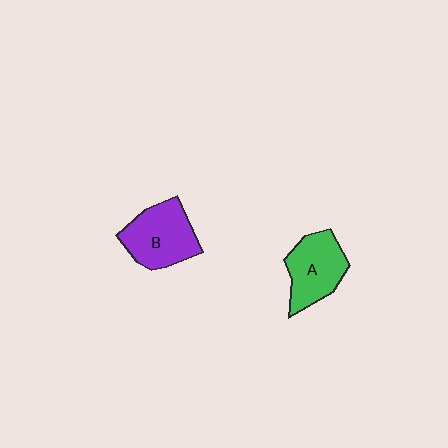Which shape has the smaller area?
Shape A (green).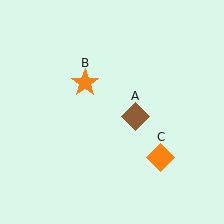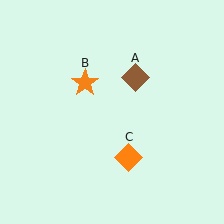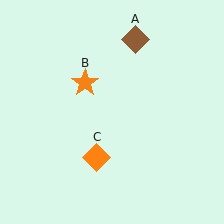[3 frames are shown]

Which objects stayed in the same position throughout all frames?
Orange star (object B) remained stationary.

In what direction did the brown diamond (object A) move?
The brown diamond (object A) moved up.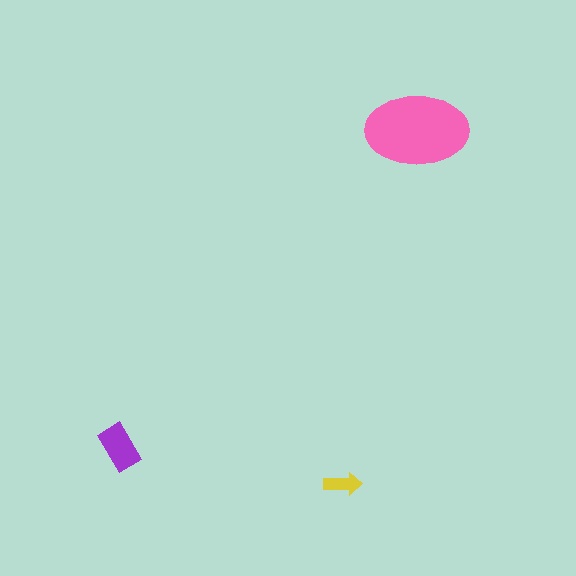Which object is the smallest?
The yellow arrow.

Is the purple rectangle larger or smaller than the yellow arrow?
Larger.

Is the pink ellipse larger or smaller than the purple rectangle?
Larger.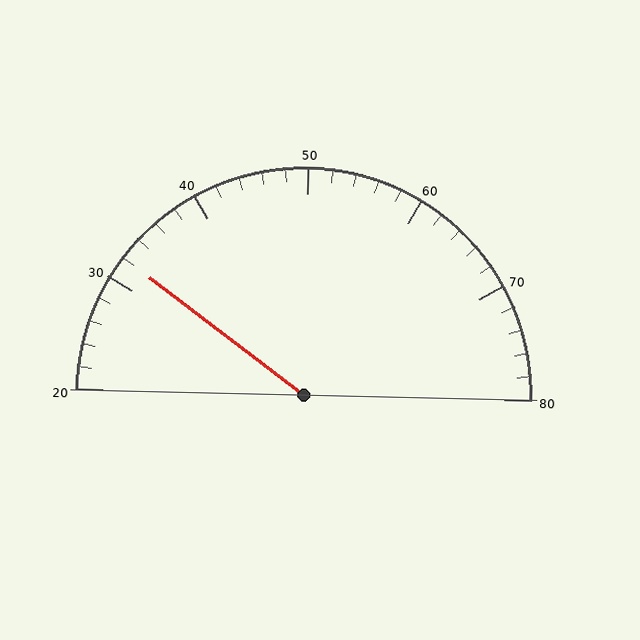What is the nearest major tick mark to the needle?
The nearest major tick mark is 30.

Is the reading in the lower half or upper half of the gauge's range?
The reading is in the lower half of the range (20 to 80).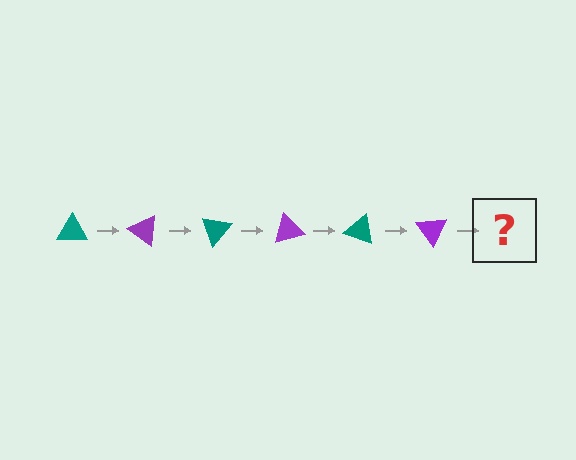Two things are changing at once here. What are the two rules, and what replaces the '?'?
The two rules are that it rotates 35 degrees each step and the color cycles through teal and purple. The '?' should be a teal triangle, rotated 210 degrees from the start.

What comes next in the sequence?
The next element should be a teal triangle, rotated 210 degrees from the start.